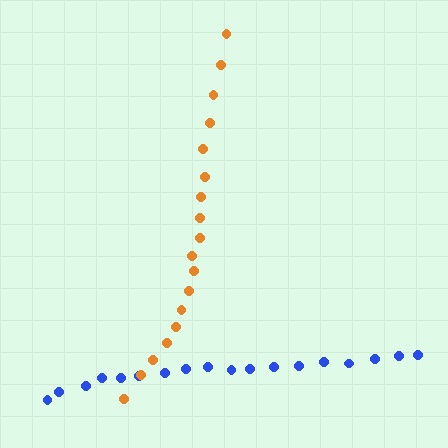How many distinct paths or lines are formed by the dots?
There are 2 distinct paths.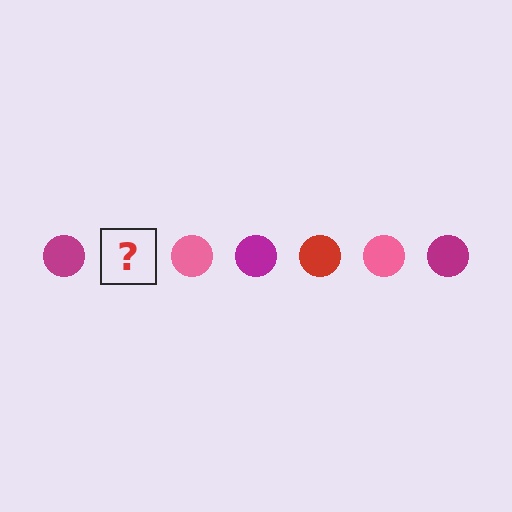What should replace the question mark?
The question mark should be replaced with a red circle.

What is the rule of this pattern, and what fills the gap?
The rule is that the pattern cycles through magenta, red, pink circles. The gap should be filled with a red circle.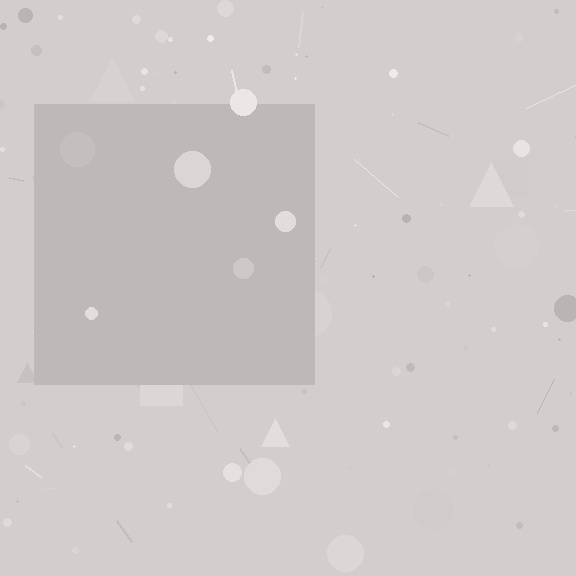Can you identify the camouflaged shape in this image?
The camouflaged shape is a square.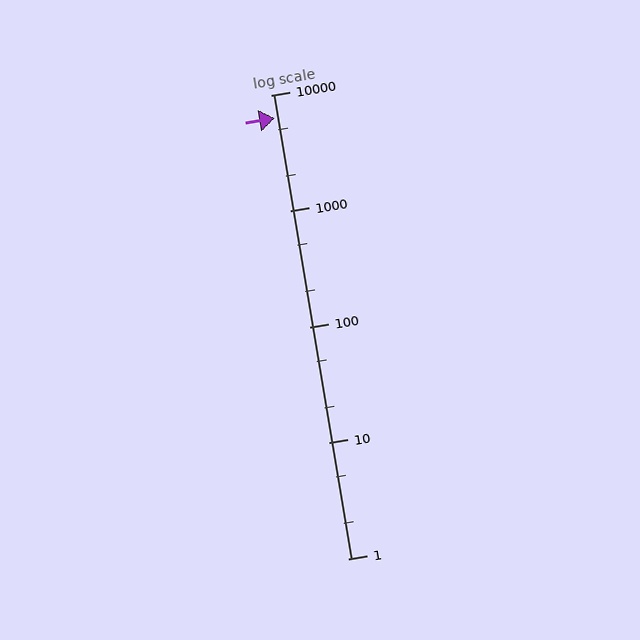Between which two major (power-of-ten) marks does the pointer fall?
The pointer is between 1000 and 10000.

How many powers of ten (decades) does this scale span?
The scale spans 4 decades, from 1 to 10000.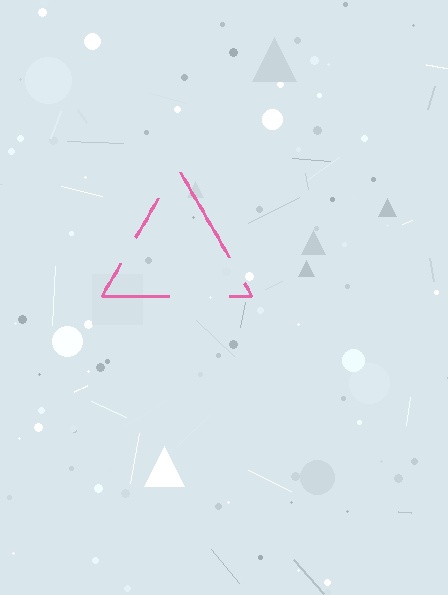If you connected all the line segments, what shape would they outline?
They would outline a triangle.